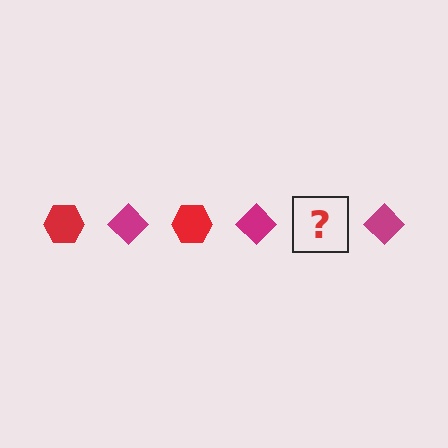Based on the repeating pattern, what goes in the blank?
The blank should be a red hexagon.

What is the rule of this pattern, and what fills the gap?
The rule is that the pattern alternates between red hexagon and magenta diamond. The gap should be filled with a red hexagon.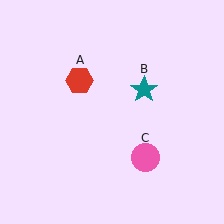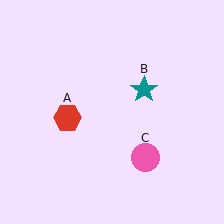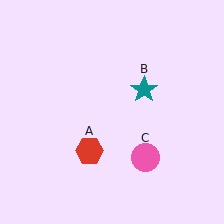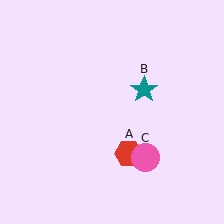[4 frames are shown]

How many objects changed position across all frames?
1 object changed position: red hexagon (object A).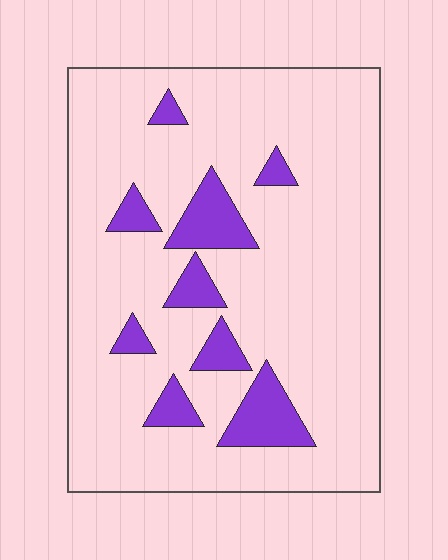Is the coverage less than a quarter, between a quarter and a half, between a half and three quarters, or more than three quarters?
Less than a quarter.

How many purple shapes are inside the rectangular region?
9.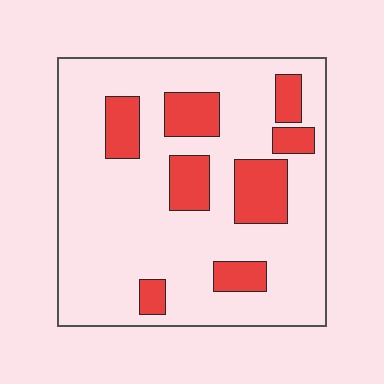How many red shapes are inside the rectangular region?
8.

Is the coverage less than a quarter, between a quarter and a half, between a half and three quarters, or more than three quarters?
Less than a quarter.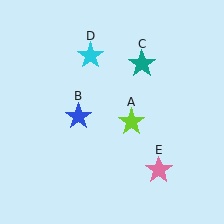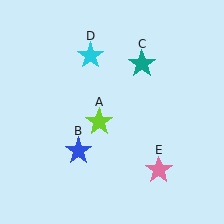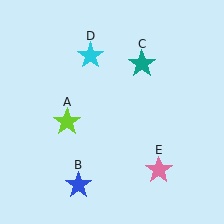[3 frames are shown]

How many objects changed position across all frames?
2 objects changed position: lime star (object A), blue star (object B).